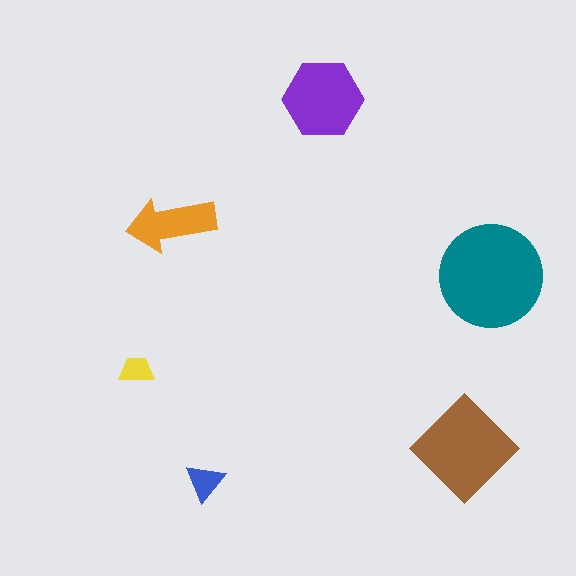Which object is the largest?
The teal circle.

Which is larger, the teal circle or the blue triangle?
The teal circle.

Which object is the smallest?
The yellow trapezoid.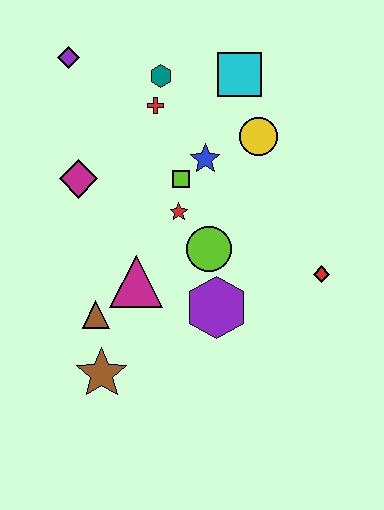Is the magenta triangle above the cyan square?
No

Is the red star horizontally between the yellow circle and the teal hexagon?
Yes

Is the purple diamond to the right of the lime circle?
No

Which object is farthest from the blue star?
The brown star is farthest from the blue star.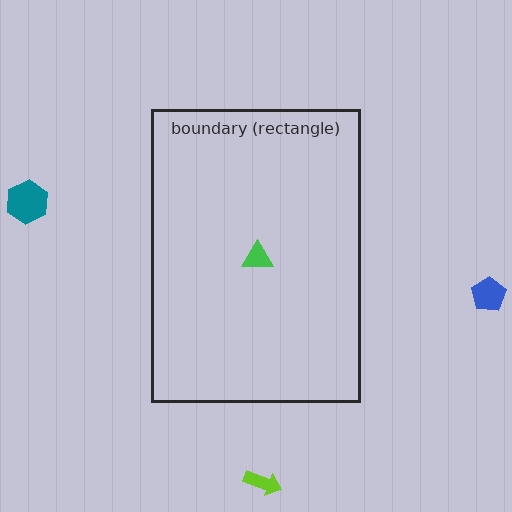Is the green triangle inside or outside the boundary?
Inside.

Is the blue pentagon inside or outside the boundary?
Outside.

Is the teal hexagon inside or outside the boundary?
Outside.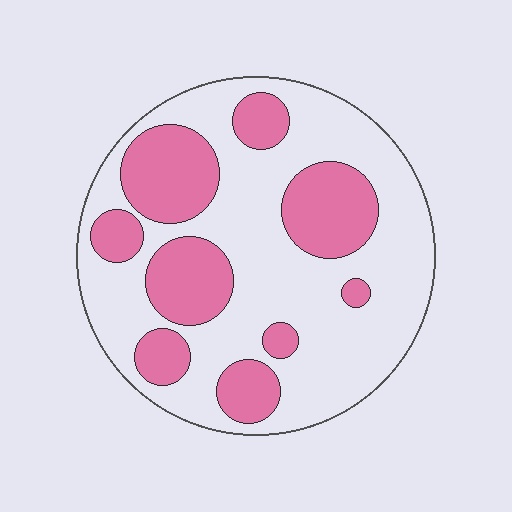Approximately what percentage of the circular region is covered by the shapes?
Approximately 35%.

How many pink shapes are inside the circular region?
9.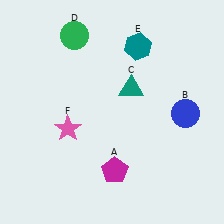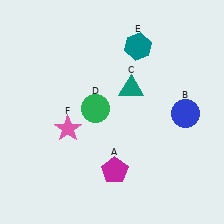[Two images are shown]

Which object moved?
The green circle (D) moved down.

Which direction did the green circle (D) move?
The green circle (D) moved down.